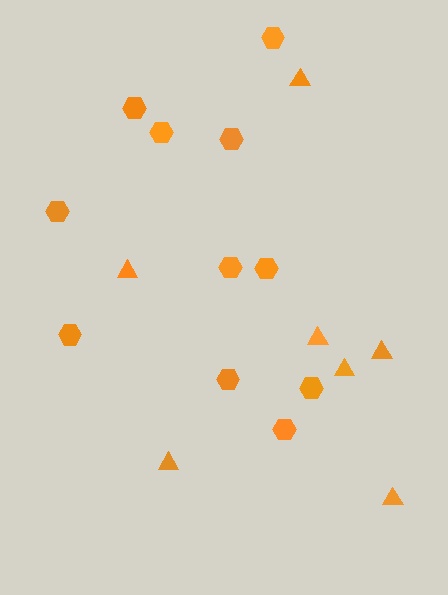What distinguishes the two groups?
There are 2 groups: one group of hexagons (11) and one group of triangles (7).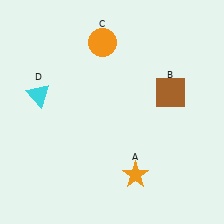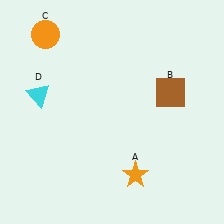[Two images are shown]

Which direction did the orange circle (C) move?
The orange circle (C) moved left.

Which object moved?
The orange circle (C) moved left.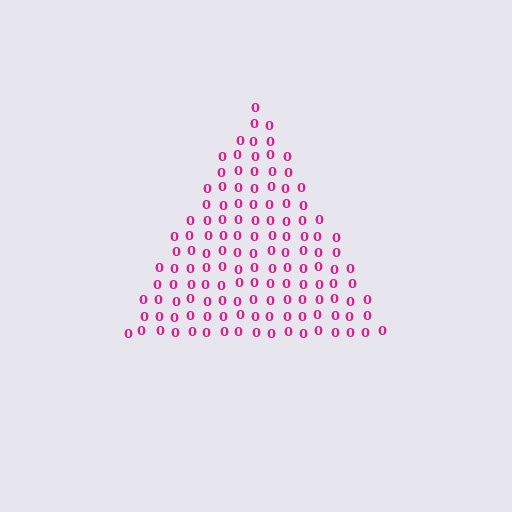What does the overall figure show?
The overall figure shows a triangle.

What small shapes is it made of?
It is made of small digit 0's.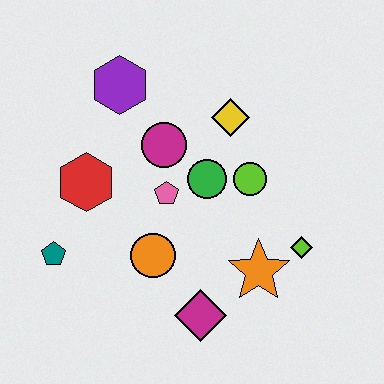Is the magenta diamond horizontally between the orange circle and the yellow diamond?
Yes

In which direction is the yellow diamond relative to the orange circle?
The yellow diamond is above the orange circle.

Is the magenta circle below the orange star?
No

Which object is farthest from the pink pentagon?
The lime diamond is farthest from the pink pentagon.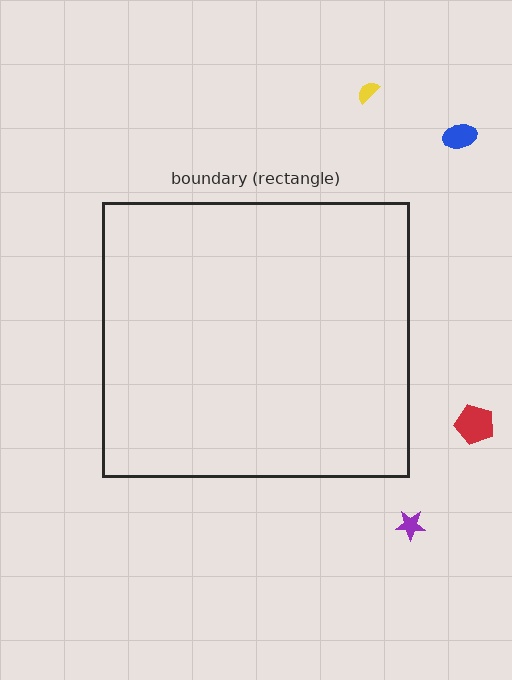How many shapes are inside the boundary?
0 inside, 4 outside.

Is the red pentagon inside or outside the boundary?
Outside.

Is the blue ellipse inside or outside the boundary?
Outside.